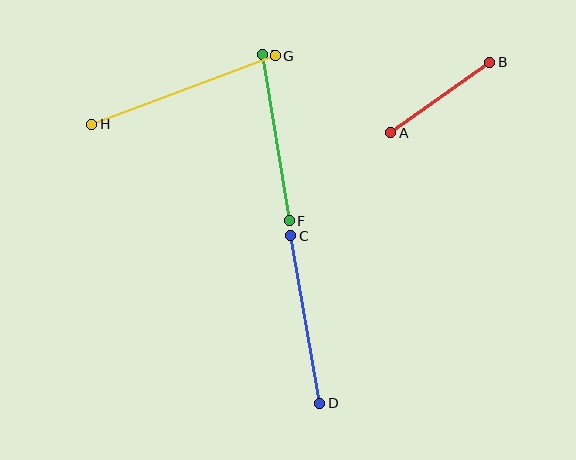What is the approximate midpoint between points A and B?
The midpoint is at approximately (440, 98) pixels.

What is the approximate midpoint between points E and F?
The midpoint is at approximately (276, 138) pixels.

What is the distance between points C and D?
The distance is approximately 170 pixels.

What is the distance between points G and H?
The distance is approximately 196 pixels.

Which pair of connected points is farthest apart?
Points G and H are farthest apart.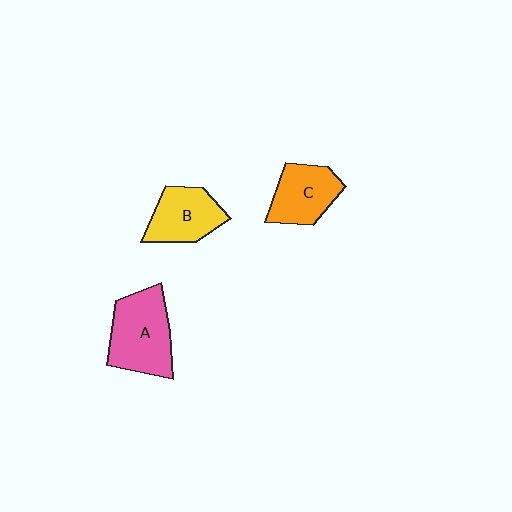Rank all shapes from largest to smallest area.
From largest to smallest: A (pink), B (yellow), C (orange).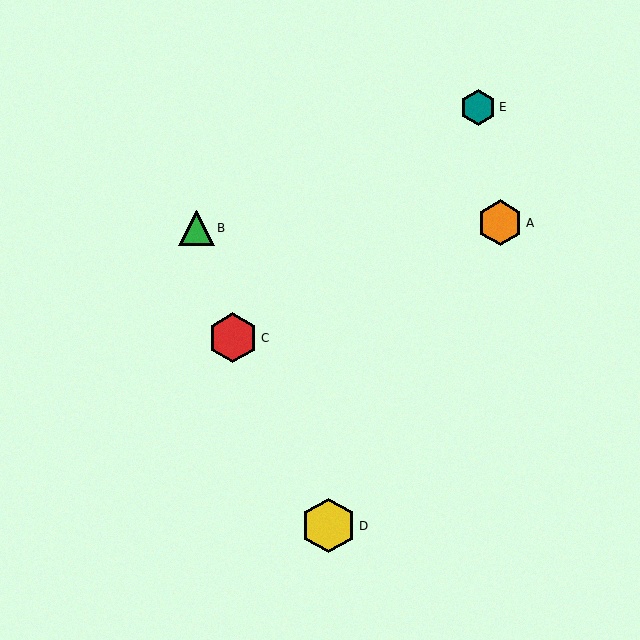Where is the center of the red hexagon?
The center of the red hexagon is at (233, 338).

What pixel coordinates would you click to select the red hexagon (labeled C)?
Click at (233, 338) to select the red hexagon C.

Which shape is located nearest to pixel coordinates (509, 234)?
The orange hexagon (labeled A) at (500, 223) is nearest to that location.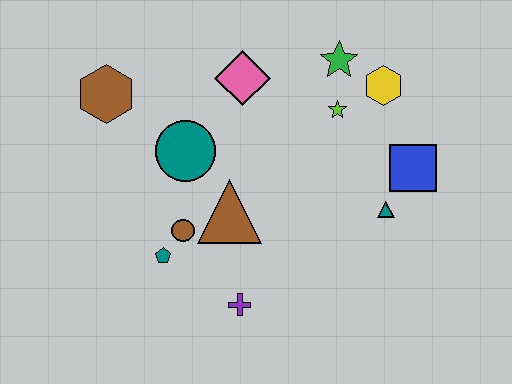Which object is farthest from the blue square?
The brown hexagon is farthest from the blue square.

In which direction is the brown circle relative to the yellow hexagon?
The brown circle is to the left of the yellow hexagon.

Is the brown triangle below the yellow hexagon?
Yes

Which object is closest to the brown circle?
The teal pentagon is closest to the brown circle.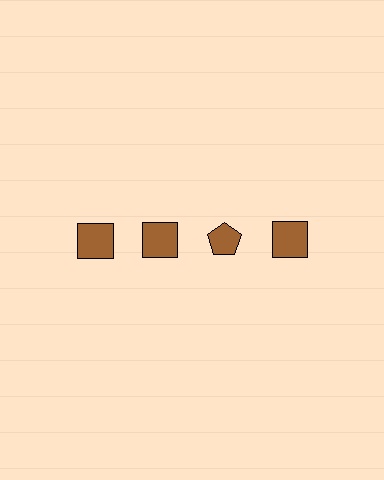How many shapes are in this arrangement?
There are 4 shapes arranged in a grid pattern.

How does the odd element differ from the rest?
It has a different shape: pentagon instead of square.